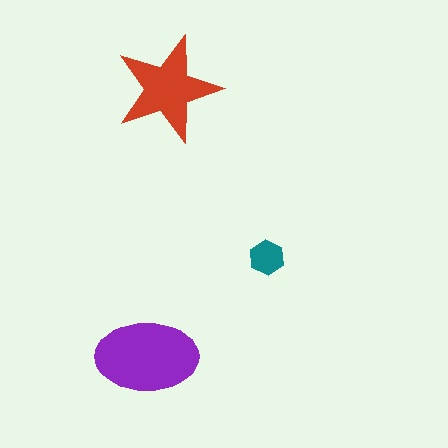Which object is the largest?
The purple ellipse.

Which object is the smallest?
The teal hexagon.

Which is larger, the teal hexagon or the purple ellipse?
The purple ellipse.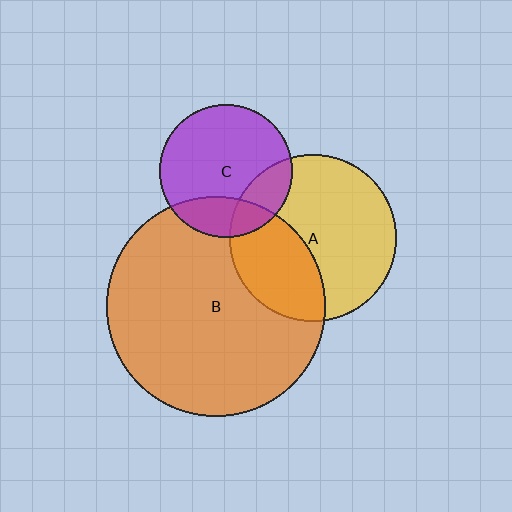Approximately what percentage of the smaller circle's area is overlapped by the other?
Approximately 20%.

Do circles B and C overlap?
Yes.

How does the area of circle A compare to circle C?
Approximately 1.6 times.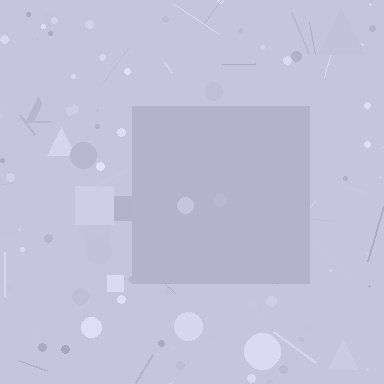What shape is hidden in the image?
A square is hidden in the image.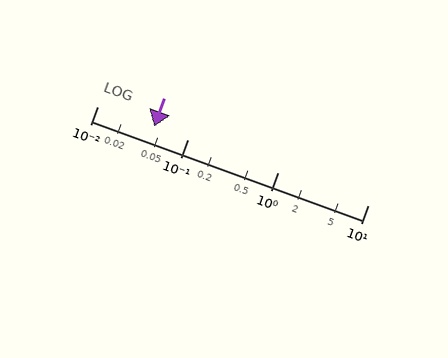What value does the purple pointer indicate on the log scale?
The pointer indicates approximately 0.043.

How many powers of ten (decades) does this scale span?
The scale spans 3 decades, from 0.01 to 10.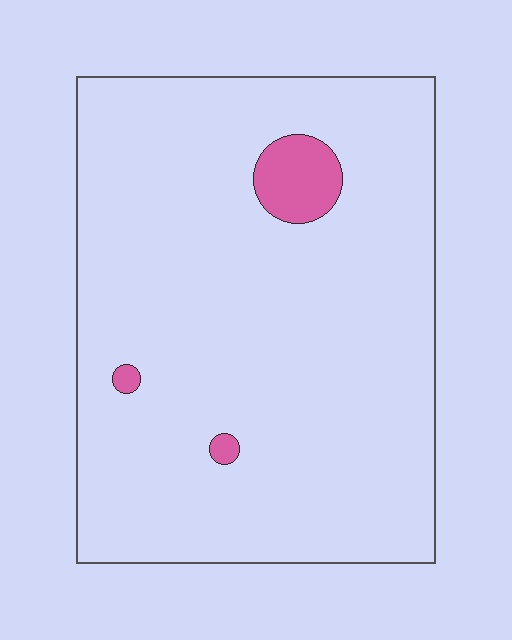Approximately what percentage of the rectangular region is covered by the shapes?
Approximately 5%.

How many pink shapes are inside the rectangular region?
3.